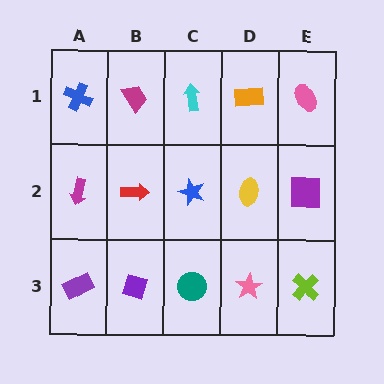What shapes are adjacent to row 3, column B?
A red arrow (row 2, column B), a purple rectangle (row 3, column A), a teal circle (row 3, column C).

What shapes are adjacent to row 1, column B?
A red arrow (row 2, column B), a blue cross (row 1, column A), a cyan arrow (row 1, column C).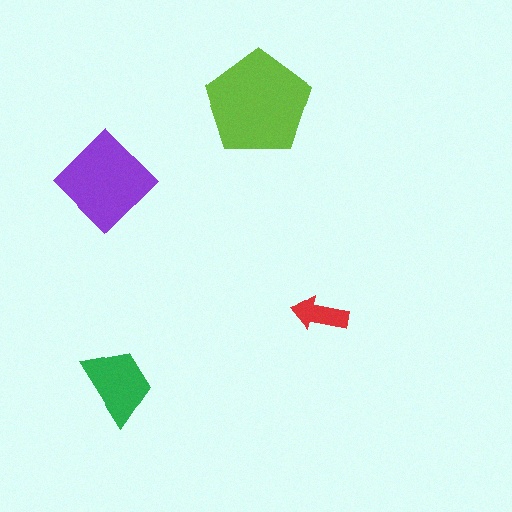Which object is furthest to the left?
The purple diamond is leftmost.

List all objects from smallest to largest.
The red arrow, the green trapezoid, the purple diamond, the lime pentagon.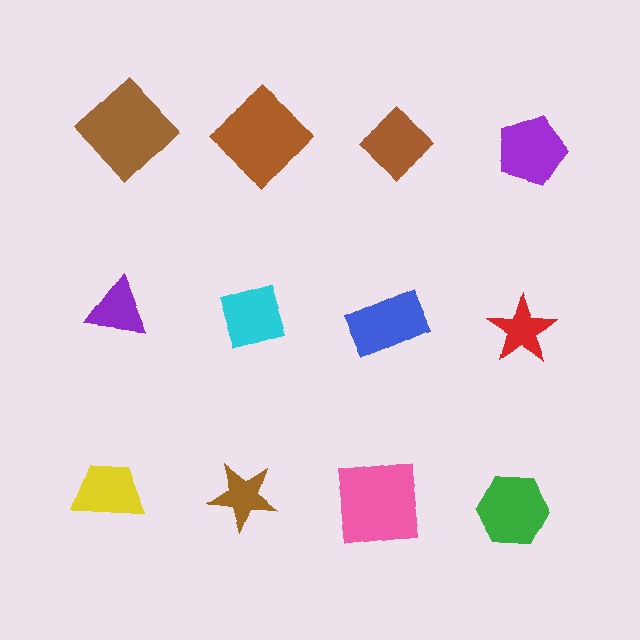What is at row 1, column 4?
A purple pentagon.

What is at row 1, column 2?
A brown diamond.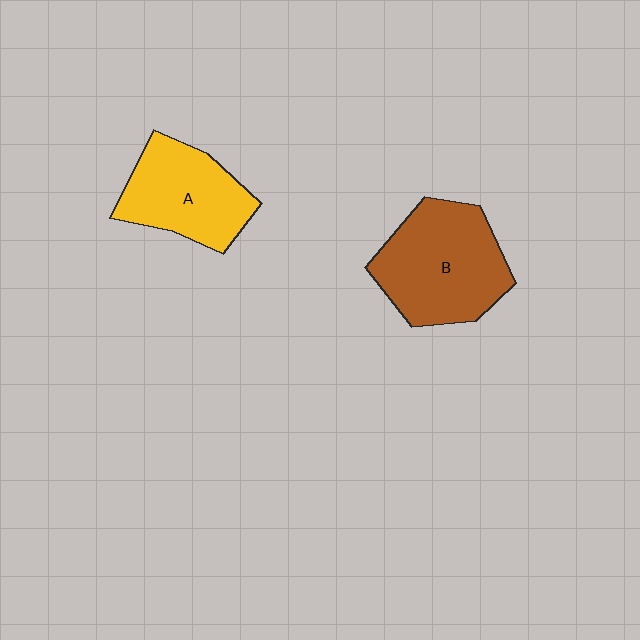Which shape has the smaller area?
Shape A (yellow).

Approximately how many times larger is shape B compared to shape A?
Approximately 1.3 times.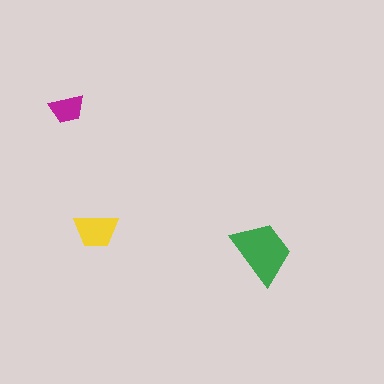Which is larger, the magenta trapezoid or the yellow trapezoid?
The yellow one.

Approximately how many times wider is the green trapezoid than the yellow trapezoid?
About 1.5 times wider.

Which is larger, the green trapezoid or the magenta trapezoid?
The green one.